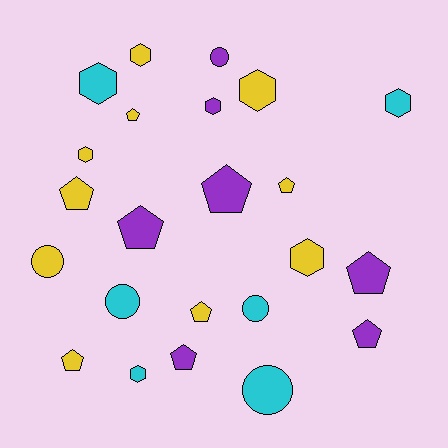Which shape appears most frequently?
Pentagon, with 10 objects.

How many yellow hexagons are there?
There are 4 yellow hexagons.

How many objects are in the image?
There are 23 objects.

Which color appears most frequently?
Yellow, with 10 objects.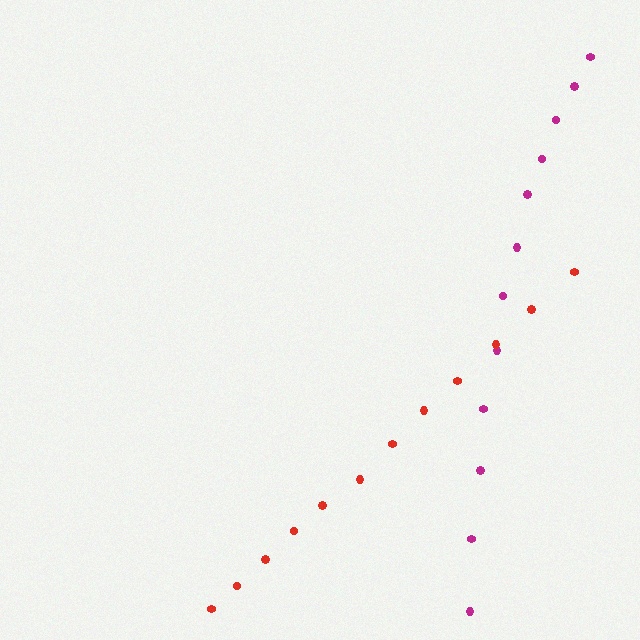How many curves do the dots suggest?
There are 2 distinct paths.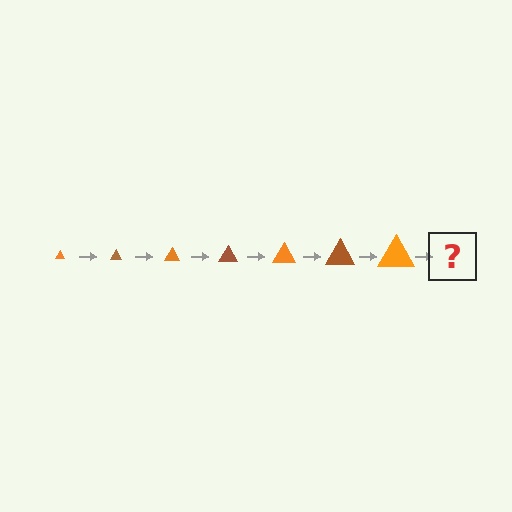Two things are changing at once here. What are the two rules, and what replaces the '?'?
The two rules are that the triangle grows larger each step and the color cycles through orange and brown. The '?' should be a brown triangle, larger than the previous one.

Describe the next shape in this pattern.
It should be a brown triangle, larger than the previous one.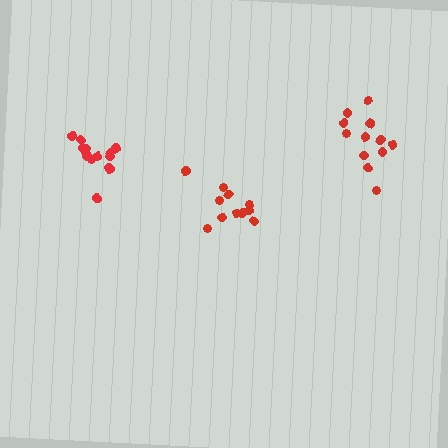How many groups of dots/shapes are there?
There are 3 groups.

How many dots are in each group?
Group 1: 11 dots, Group 2: 13 dots, Group 3: 12 dots (36 total).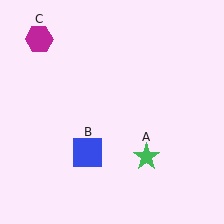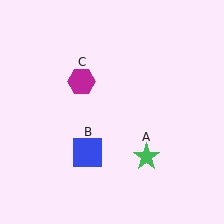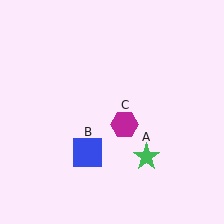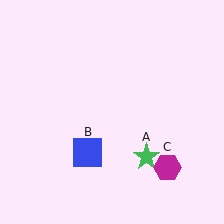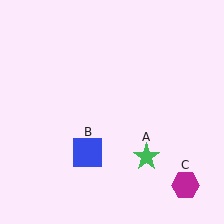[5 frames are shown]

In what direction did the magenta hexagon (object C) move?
The magenta hexagon (object C) moved down and to the right.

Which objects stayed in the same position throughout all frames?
Green star (object A) and blue square (object B) remained stationary.